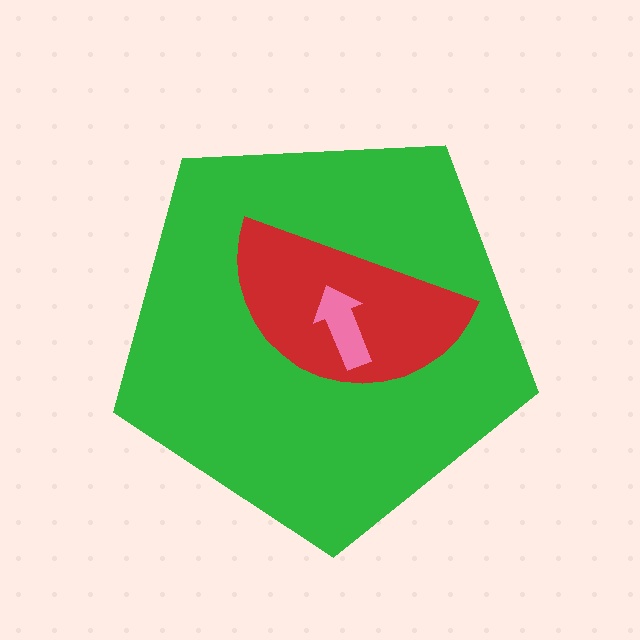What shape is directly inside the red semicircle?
The pink arrow.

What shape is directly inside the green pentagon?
The red semicircle.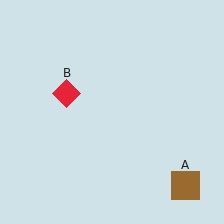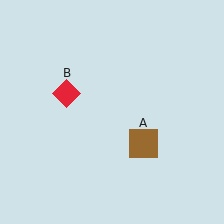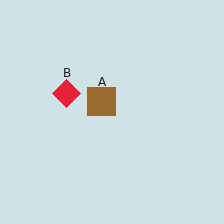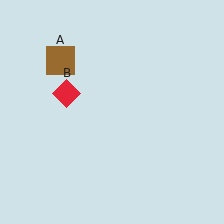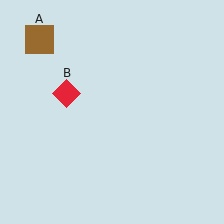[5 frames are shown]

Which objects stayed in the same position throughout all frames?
Red diamond (object B) remained stationary.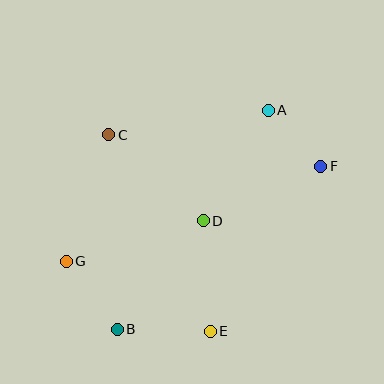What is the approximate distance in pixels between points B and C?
The distance between B and C is approximately 195 pixels.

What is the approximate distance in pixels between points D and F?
The distance between D and F is approximately 129 pixels.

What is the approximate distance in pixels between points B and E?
The distance between B and E is approximately 93 pixels.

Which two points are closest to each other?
Points A and F are closest to each other.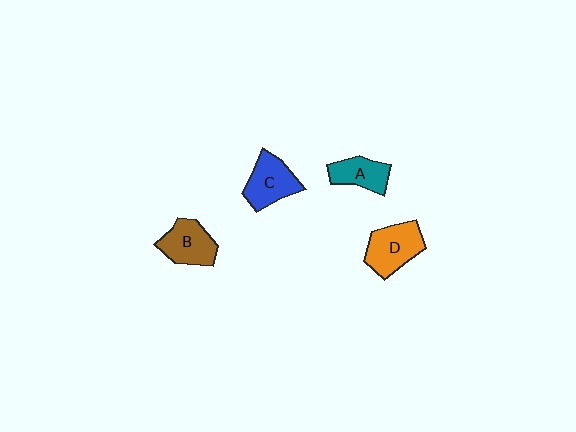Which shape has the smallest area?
Shape A (teal).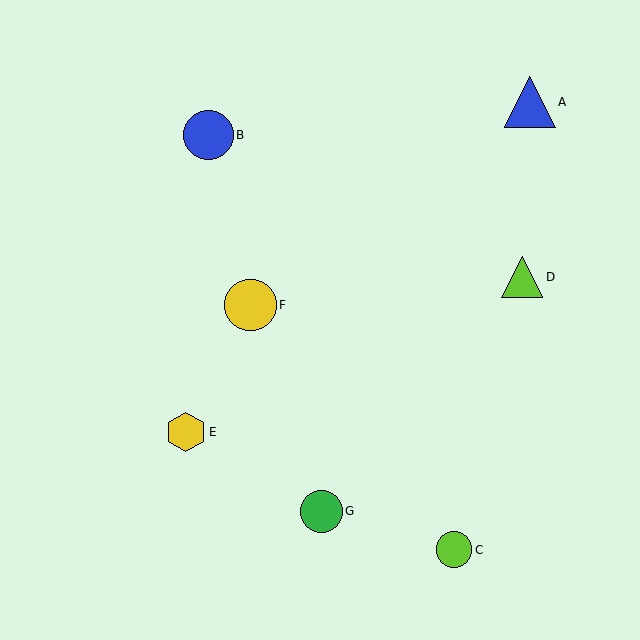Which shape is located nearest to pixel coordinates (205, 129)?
The blue circle (labeled B) at (209, 135) is nearest to that location.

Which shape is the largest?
The yellow circle (labeled F) is the largest.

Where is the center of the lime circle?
The center of the lime circle is at (454, 550).